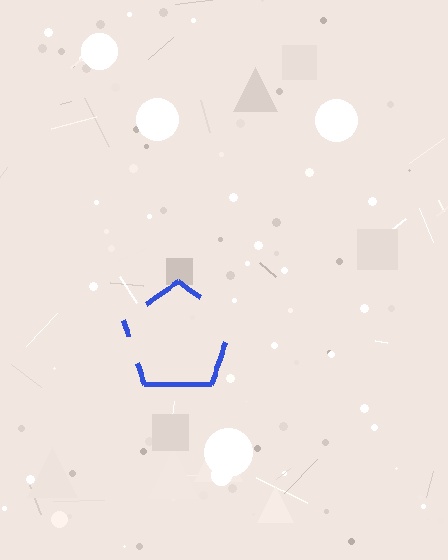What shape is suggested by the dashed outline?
The dashed outline suggests a pentagon.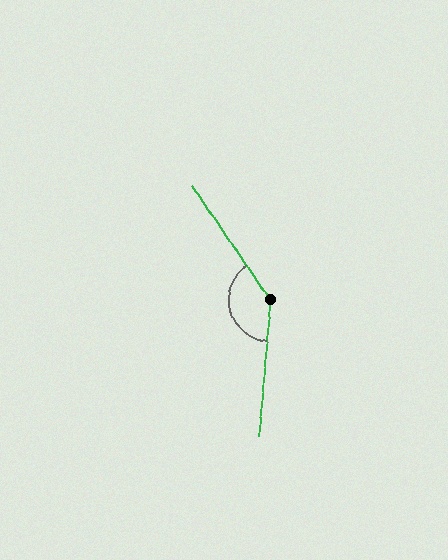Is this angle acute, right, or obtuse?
It is obtuse.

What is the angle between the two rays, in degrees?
Approximately 141 degrees.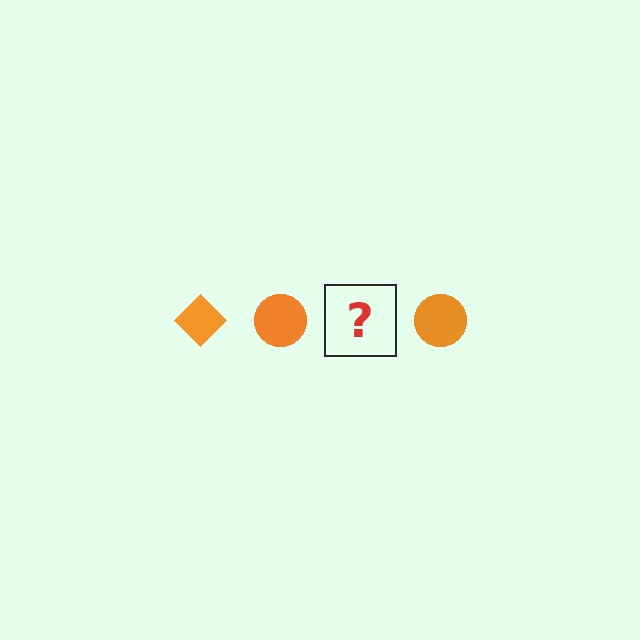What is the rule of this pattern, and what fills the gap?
The rule is that the pattern cycles through diamond, circle shapes in orange. The gap should be filled with an orange diamond.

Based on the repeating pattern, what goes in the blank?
The blank should be an orange diamond.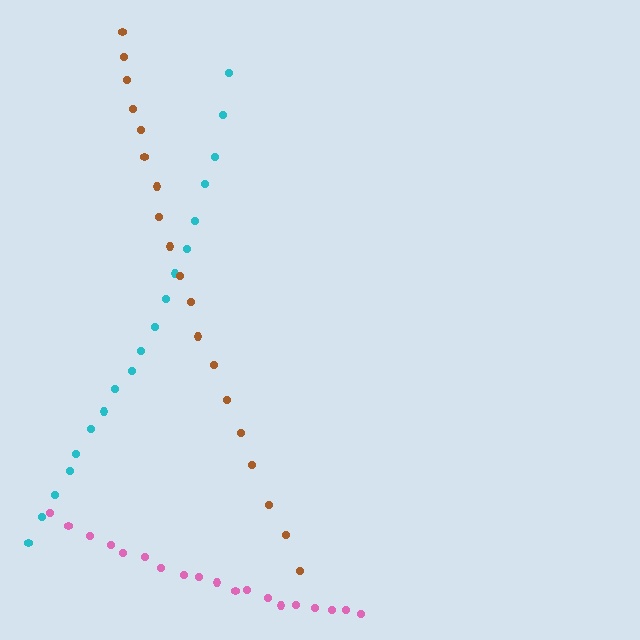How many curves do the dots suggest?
There are 3 distinct paths.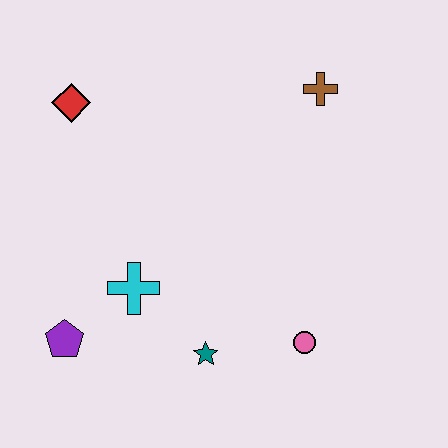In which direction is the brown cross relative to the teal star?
The brown cross is above the teal star.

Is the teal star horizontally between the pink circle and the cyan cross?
Yes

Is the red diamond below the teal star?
No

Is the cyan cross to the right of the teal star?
No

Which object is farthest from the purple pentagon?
The brown cross is farthest from the purple pentagon.